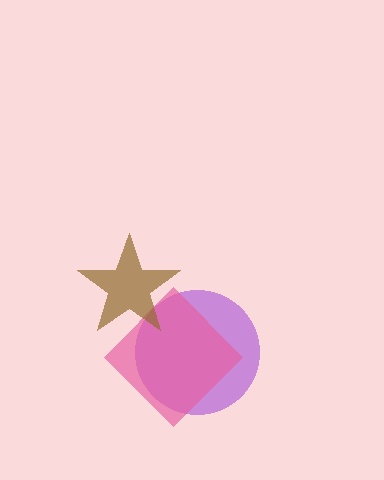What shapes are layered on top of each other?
The layered shapes are: a purple circle, a pink diamond, a brown star.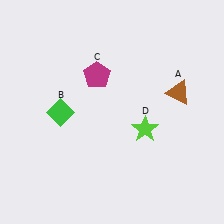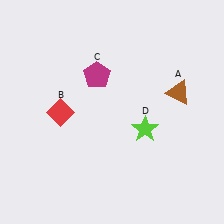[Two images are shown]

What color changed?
The diamond (B) changed from green in Image 1 to red in Image 2.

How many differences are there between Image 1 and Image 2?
There is 1 difference between the two images.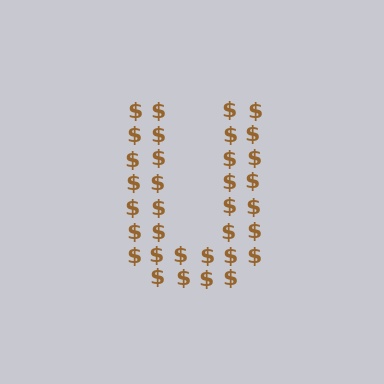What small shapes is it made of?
It is made of small dollar signs.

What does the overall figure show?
The overall figure shows the letter U.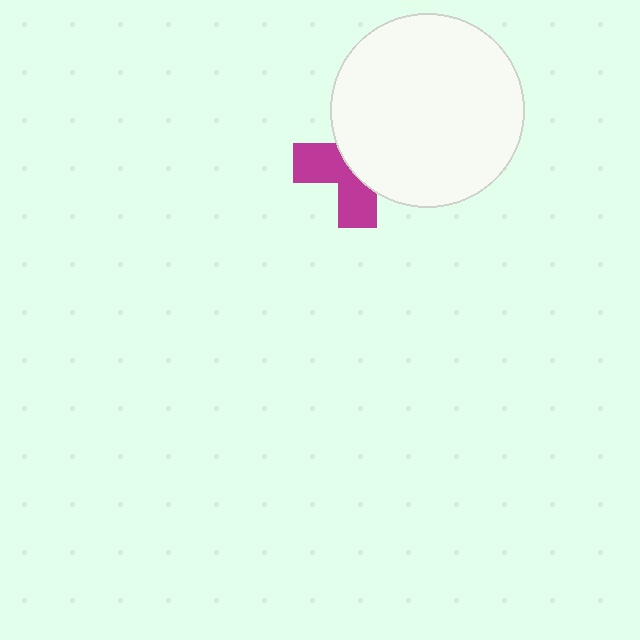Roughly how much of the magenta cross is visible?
A small part of it is visible (roughly 44%).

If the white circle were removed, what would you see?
You would see the complete magenta cross.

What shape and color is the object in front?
The object in front is a white circle.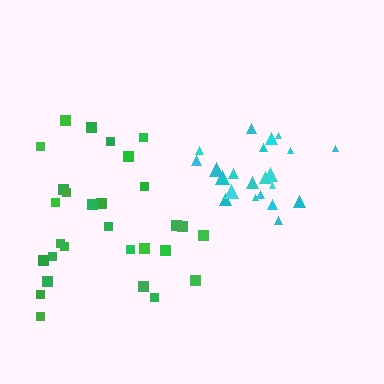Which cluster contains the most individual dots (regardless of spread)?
Green (29).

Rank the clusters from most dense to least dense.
cyan, green.